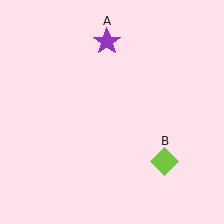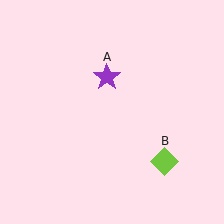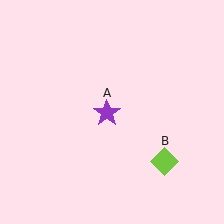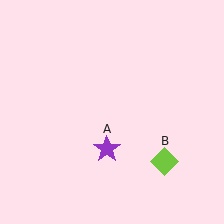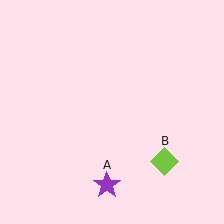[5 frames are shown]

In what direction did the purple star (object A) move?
The purple star (object A) moved down.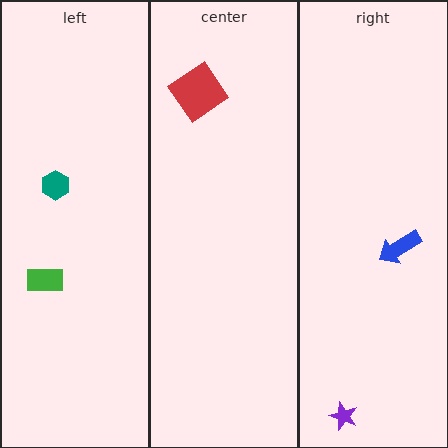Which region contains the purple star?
The right region.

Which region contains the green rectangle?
The left region.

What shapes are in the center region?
The red diamond.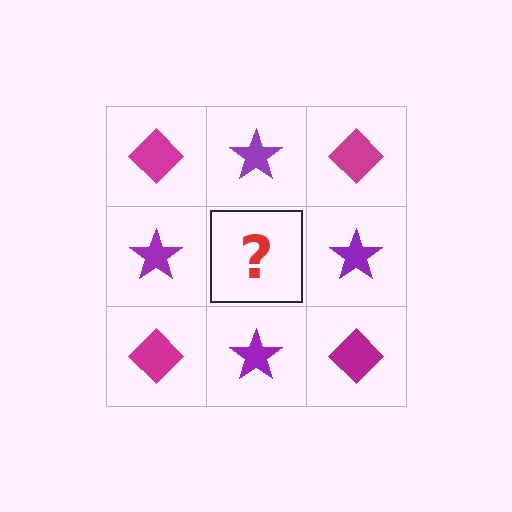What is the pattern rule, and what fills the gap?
The rule is that it alternates magenta diamond and purple star in a checkerboard pattern. The gap should be filled with a magenta diamond.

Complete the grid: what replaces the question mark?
The question mark should be replaced with a magenta diamond.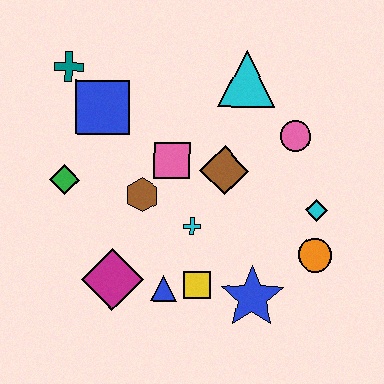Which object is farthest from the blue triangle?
The teal cross is farthest from the blue triangle.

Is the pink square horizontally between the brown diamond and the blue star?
No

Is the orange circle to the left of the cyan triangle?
No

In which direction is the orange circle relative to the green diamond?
The orange circle is to the right of the green diamond.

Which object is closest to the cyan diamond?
The orange circle is closest to the cyan diamond.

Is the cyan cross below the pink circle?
Yes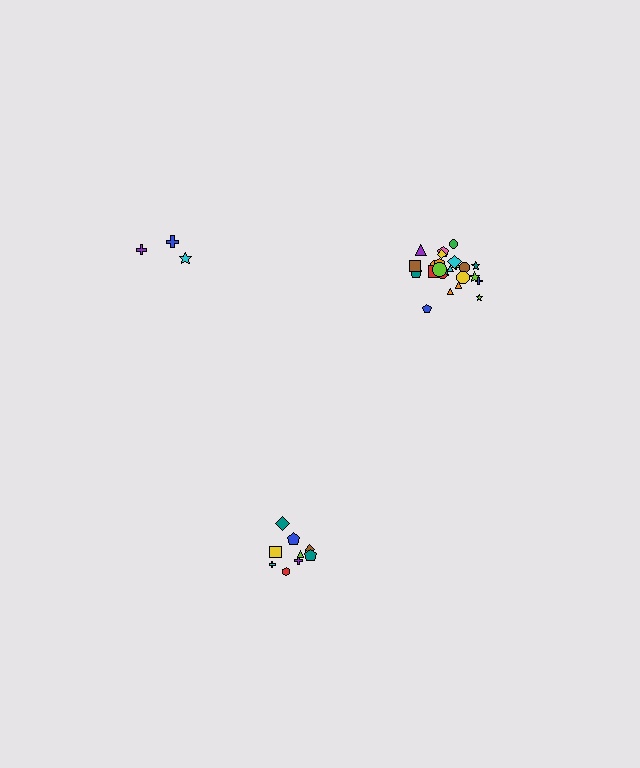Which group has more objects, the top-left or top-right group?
The top-right group.